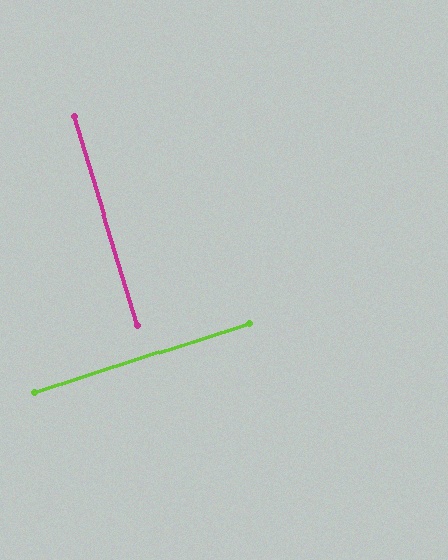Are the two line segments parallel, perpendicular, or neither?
Perpendicular — they meet at approximately 89°.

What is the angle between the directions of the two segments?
Approximately 89 degrees.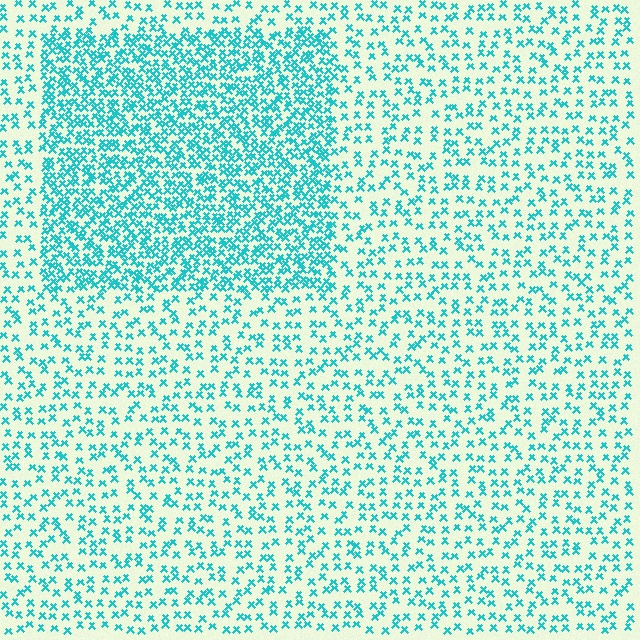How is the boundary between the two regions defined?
The boundary is defined by a change in element density (approximately 2.3x ratio). All elements are the same color, size, and shape.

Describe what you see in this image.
The image contains small cyan elements arranged at two different densities. A rectangle-shaped region is visible where the elements are more densely packed than the surrounding area.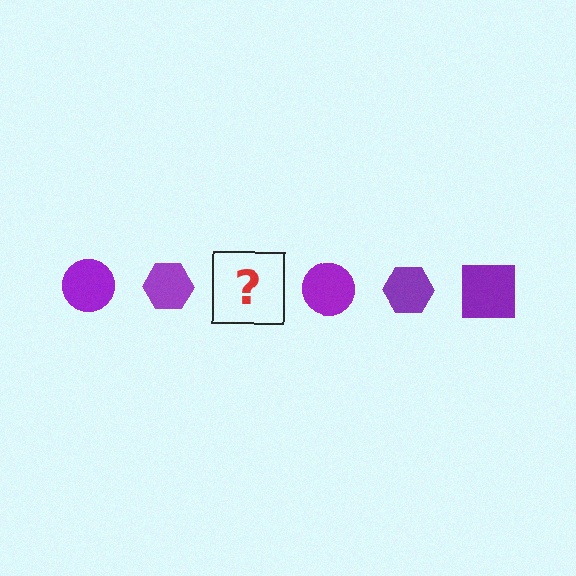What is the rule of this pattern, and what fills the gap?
The rule is that the pattern cycles through circle, hexagon, square shapes in purple. The gap should be filled with a purple square.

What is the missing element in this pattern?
The missing element is a purple square.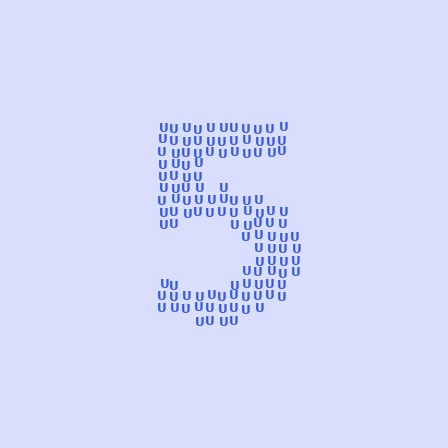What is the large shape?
The large shape is the digit 5.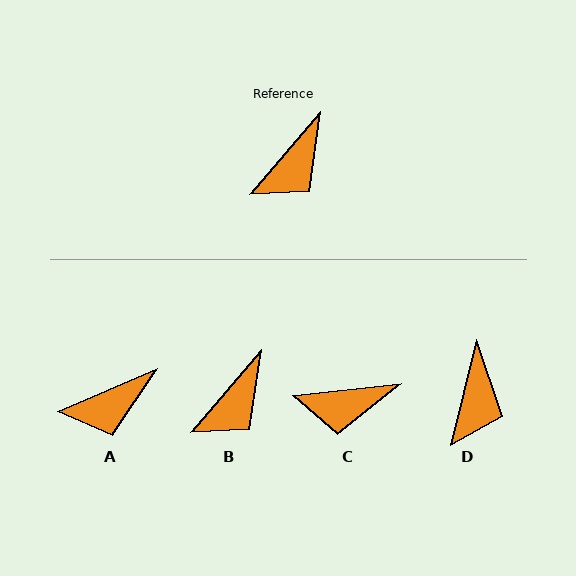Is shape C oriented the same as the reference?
No, it is off by about 43 degrees.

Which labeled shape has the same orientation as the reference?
B.